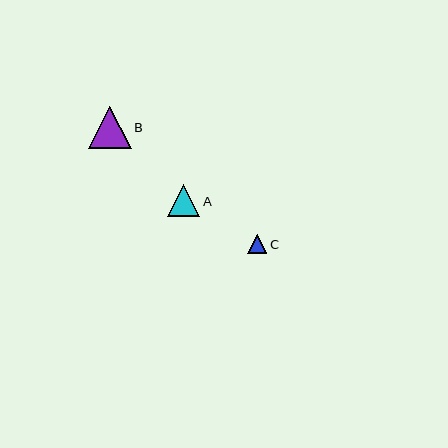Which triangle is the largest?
Triangle B is the largest with a size of approximately 42 pixels.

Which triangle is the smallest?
Triangle C is the smallest with a size of approximately 19 pixels.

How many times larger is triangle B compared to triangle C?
Triangle B is approximately 2.3 times the size of triangle C.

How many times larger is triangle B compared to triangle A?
Triangle B is approximately 1.3 times the size of triangle A.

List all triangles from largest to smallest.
From largest to smallest: B, A, C.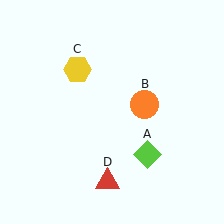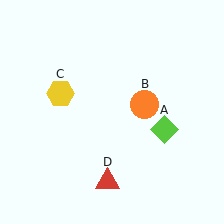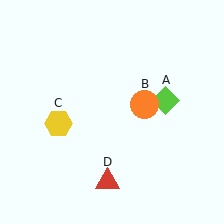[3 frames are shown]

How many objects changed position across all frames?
2 objects changed position: lime diamond (object A), yellow hexagon (object C).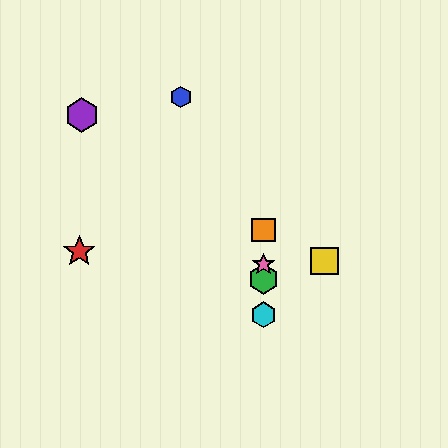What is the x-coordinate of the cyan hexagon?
The cyan hexagon is at x≈263.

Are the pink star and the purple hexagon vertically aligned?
No, the pink star is at x≈263 and the purple hexagon is at x≈82.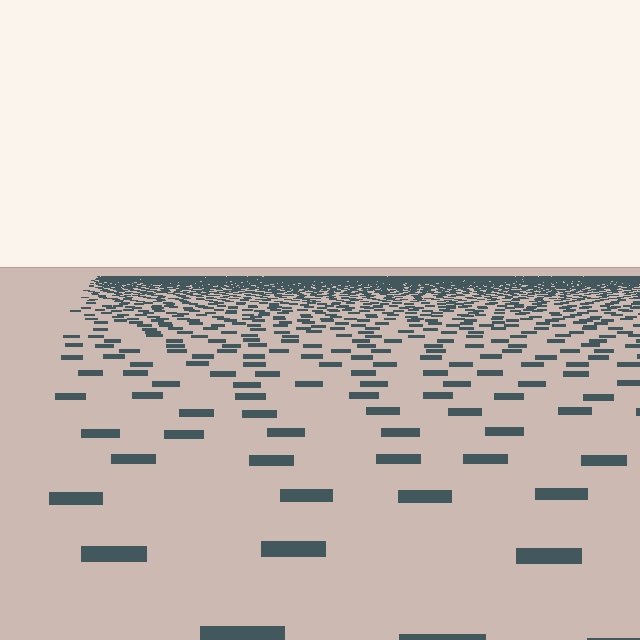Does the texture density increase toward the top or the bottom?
Density increases toward the top.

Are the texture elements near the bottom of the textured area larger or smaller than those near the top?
Larger. Near the bottom, elements are closer to the viewer and appear at a bigger on-screen size.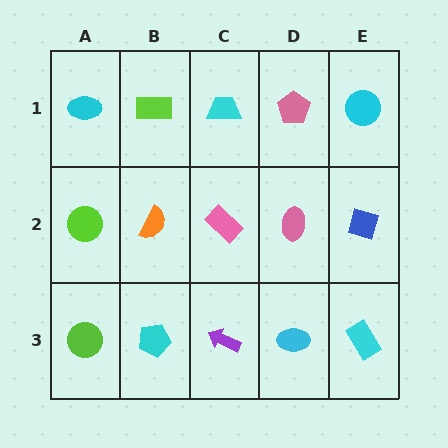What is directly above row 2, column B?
A lime rectangle.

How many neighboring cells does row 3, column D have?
3.